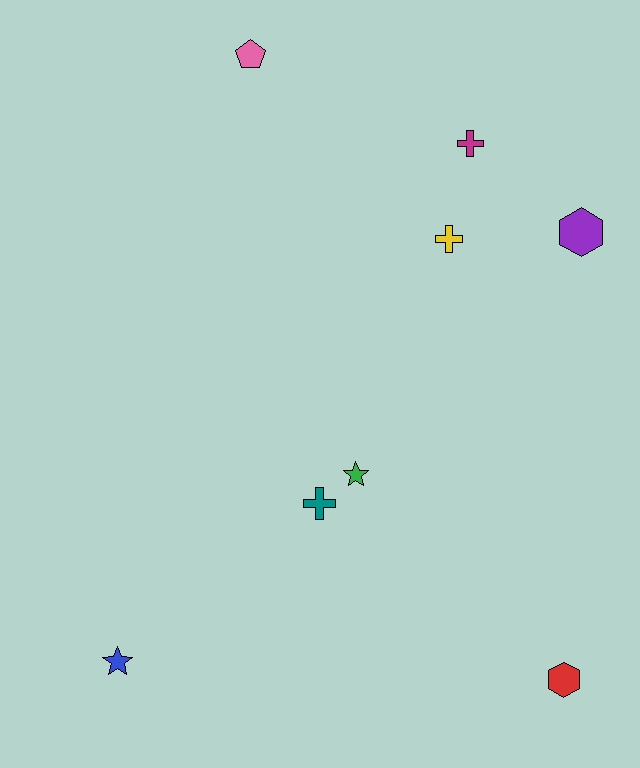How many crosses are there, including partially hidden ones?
There are 3 crosses.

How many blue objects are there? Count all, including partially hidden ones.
There is 1 blue object.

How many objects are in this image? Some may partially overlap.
There are 8 objects.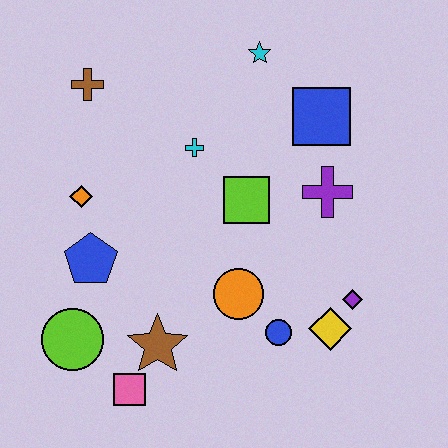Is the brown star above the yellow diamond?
No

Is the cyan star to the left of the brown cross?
No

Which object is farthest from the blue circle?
The brown cross is farthest from the blue circle.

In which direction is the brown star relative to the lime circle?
The brown star is to the right of the lime circle.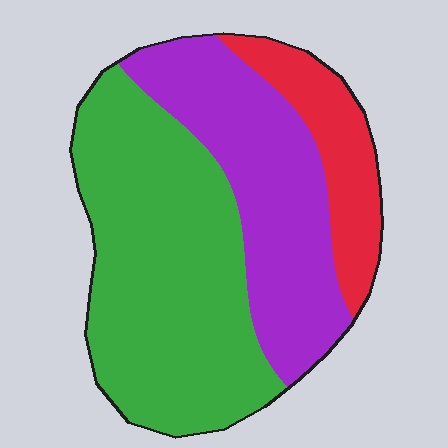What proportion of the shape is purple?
Purple covers roughly 35% of the shape.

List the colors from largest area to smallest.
From largest to smallest: green, purple, red.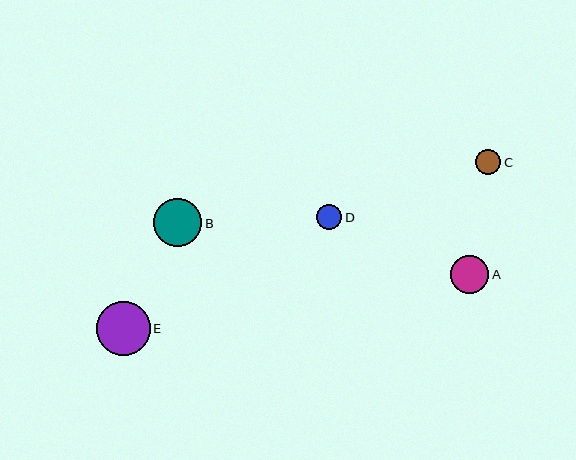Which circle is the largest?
Circle E is the largest with a size of approximately 53 pixels.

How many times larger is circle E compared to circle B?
Circle E is approximately 1.1 times the size of circle B.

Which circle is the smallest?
Circle D is the smallest with a size of approximately 25 pixels.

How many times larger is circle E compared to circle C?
Circle E is approximately 2.1 times the size of circle C.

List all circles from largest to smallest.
From largest to smallest: E, B, A, C, D.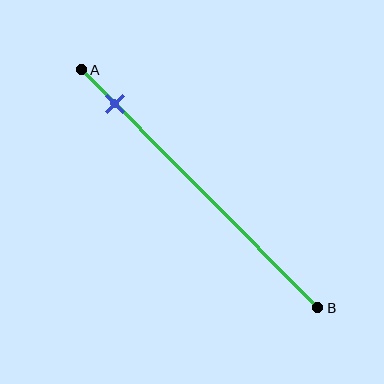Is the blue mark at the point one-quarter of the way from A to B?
No, the mark is at about 15% from A, not at the 25% one-quarter point.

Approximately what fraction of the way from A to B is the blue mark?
The blue mark is approximately 15% of the way from A to B.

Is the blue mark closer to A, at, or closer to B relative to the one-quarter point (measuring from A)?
The blue mark is closer to point A than the one-quarter point of segment AB.